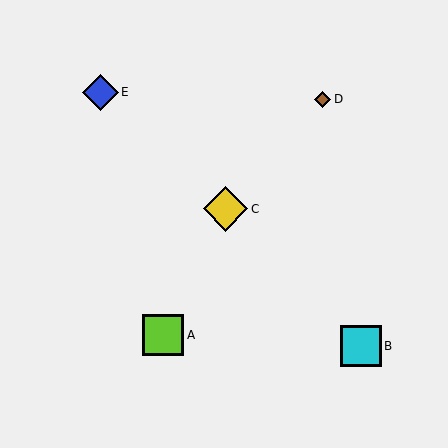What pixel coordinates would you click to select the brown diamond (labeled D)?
Click at (323, 99) to select the brown diamond D.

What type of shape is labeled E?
Shape E is a blue diamond.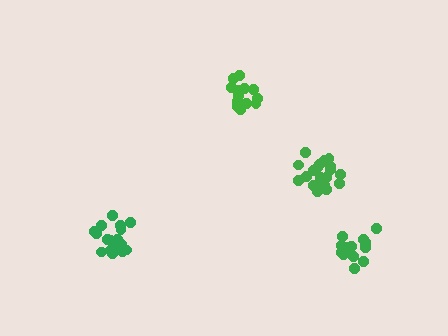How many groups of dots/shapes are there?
There are 4 groups.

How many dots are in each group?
Group 1: 13 dots, Group 2: 19 dots, Group 3: 17 dots, Group 4: 13 dots (62 total).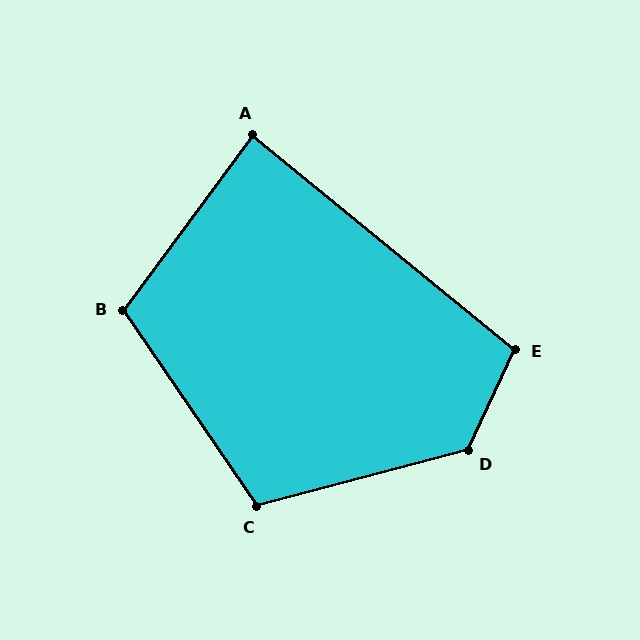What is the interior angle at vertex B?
Approximately 109 degrees (obtuse).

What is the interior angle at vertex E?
Approximately 104 degrees (obtuse).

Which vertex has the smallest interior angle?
A, at approximately 87 degrees.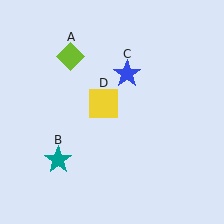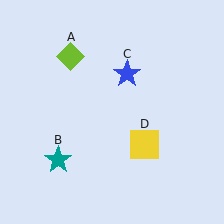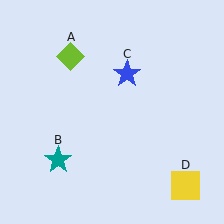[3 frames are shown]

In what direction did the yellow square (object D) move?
The yellow square (object D) moved down and to the right.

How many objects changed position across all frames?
1 object changed position: yellow square (object D).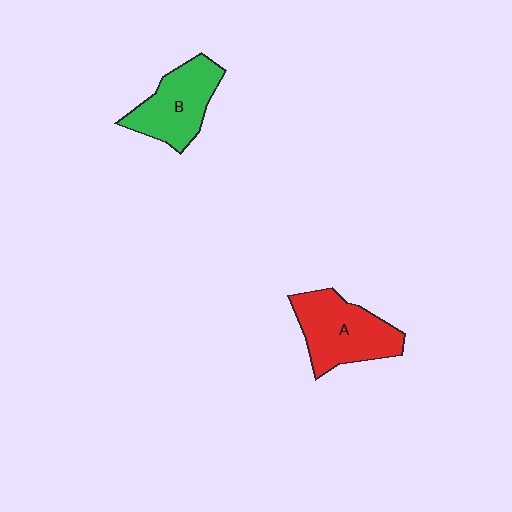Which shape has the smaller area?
Shape B (green).